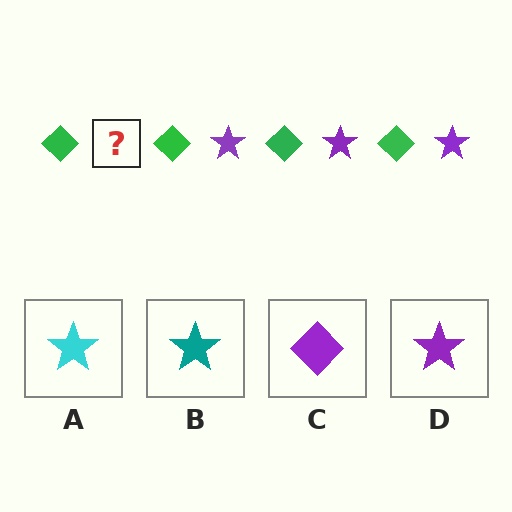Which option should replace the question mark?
Option D.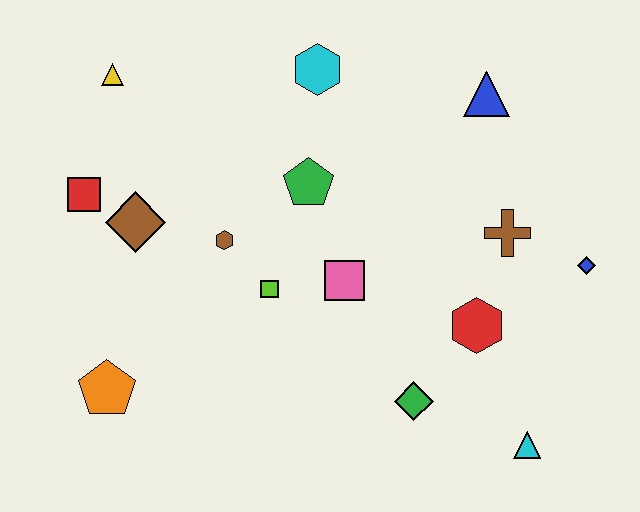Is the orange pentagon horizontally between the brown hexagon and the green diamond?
No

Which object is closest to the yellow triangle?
The red square is closest to the yellow triangle.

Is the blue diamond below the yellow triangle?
Yes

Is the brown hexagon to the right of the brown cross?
No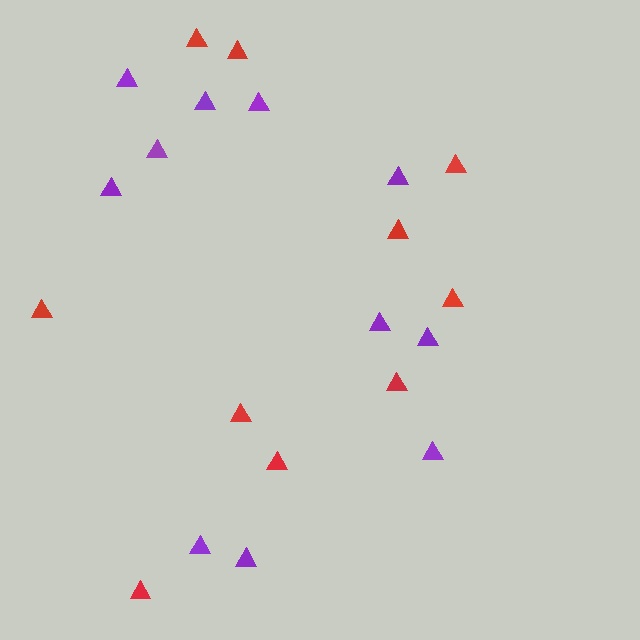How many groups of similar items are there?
There are 2 groups: one group of red triangles (10) and one group of purple triangles (11).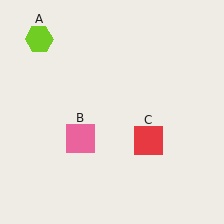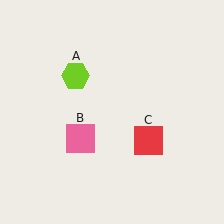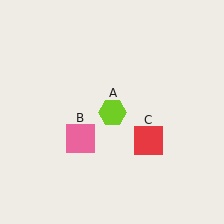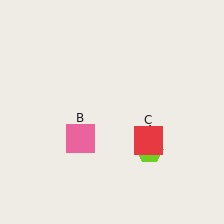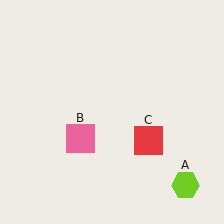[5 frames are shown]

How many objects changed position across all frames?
1 object changed position: lime hexagon (object A).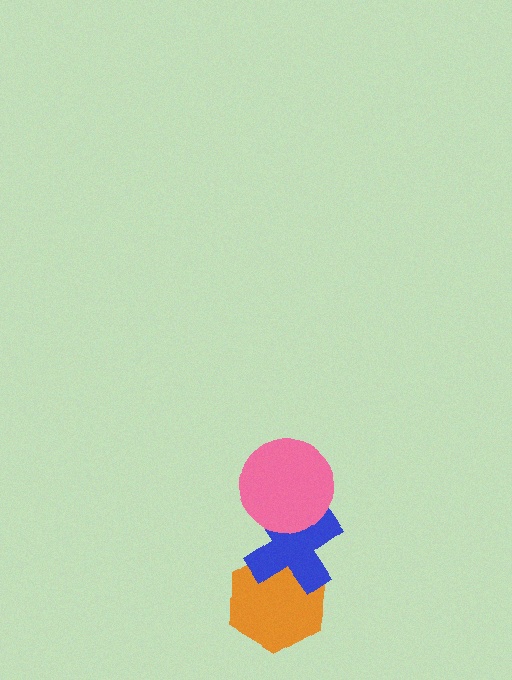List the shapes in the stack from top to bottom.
From top to bottom: the pink circle, the blue cross, the orange hexagon.